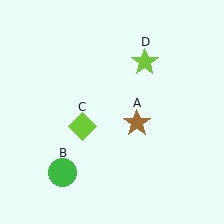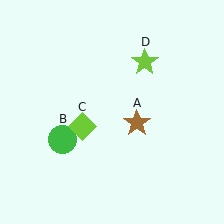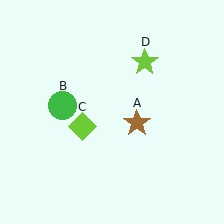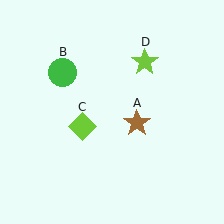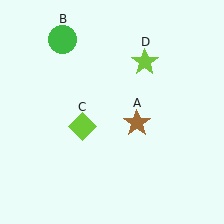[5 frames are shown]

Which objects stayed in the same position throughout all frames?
Brown star (object A) and lime diamond (object C) and lime star (object D) remained stationary.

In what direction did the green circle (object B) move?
The green circle (object B) moved up.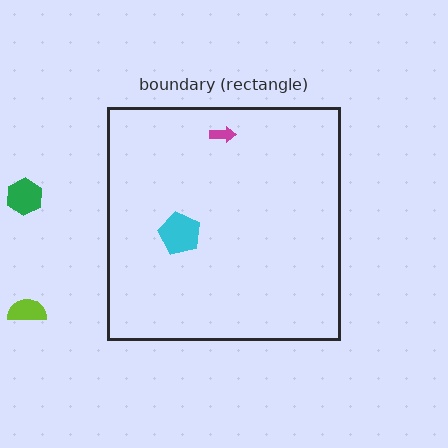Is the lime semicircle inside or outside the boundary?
Outside.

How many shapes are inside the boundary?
2 inside, 2 outside.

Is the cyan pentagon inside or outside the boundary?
Inside.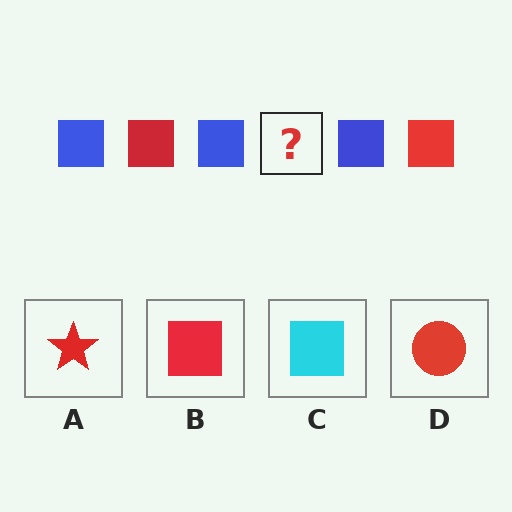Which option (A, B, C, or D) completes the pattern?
B.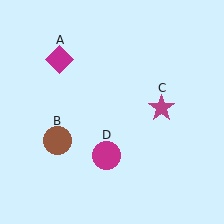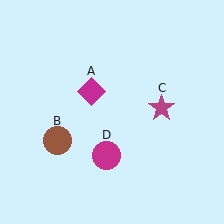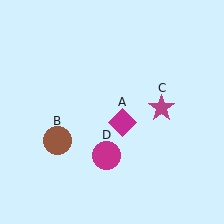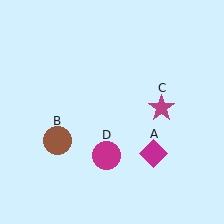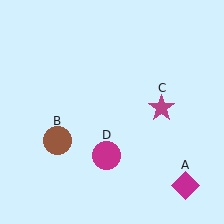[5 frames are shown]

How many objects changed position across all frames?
1 object changed position: magenta diamond (object A).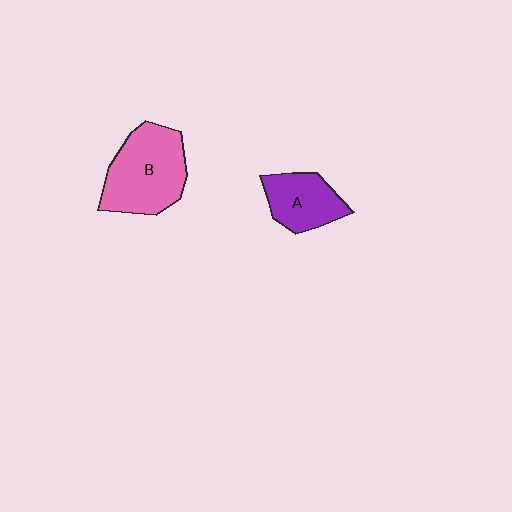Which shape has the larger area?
Shape B (pink).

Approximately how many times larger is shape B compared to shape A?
Approximately 1.6 times.